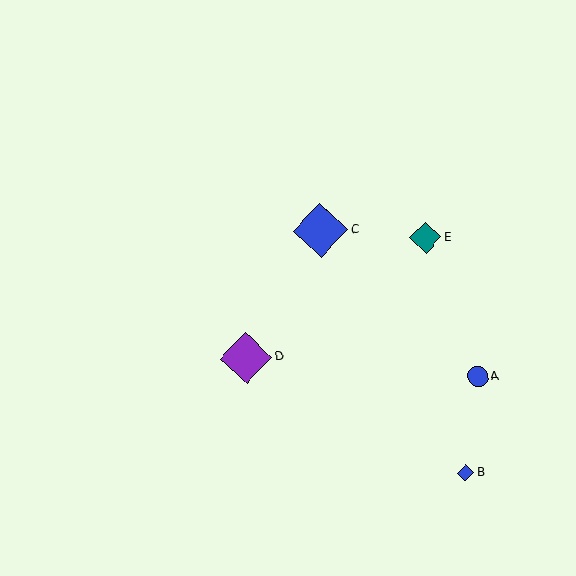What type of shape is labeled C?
Shape C is a blue diamond.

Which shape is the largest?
The blue diamond (labeled C) is the largest.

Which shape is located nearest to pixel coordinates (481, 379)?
The blue circle (labeled A) at (478, 377) is nearest to that location.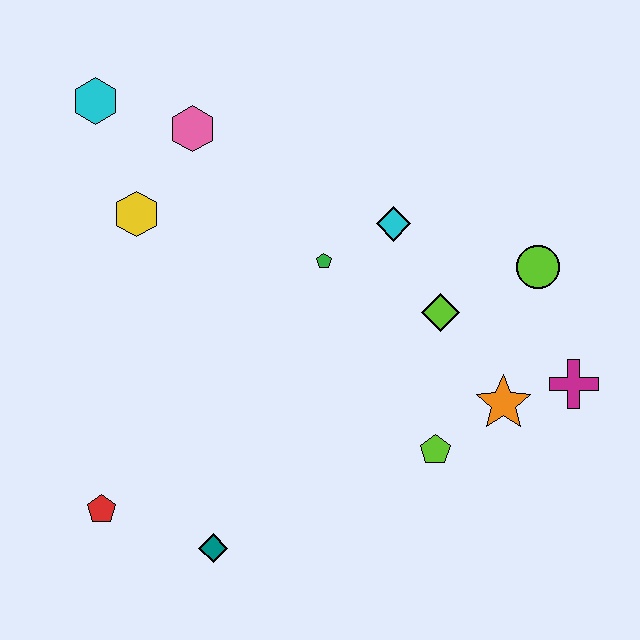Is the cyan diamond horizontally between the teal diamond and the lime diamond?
Yes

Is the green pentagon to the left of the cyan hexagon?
No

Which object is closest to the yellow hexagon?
The pink hexagon is closest to the yellow hexagon.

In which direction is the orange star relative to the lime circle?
The orange star is below the lime circle.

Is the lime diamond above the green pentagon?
No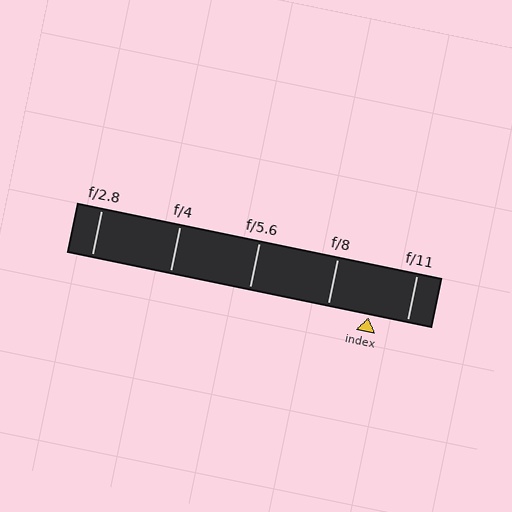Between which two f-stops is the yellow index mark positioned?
The index mark is between f/8 and f/11.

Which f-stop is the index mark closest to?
The index mark is closest to f/11.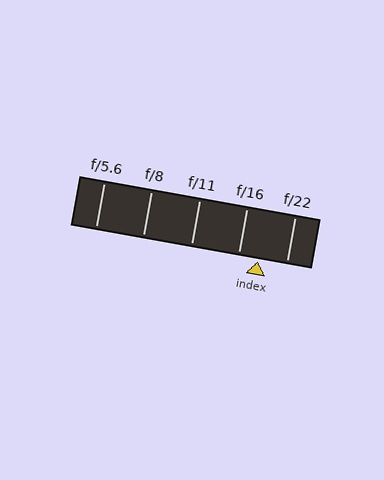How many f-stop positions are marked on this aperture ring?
There are 5 f-stop positions marked.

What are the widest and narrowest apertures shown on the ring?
The widest aperture shown is f/5.6 and the narrowest is f/22.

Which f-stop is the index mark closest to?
The index mark is closest to f/16.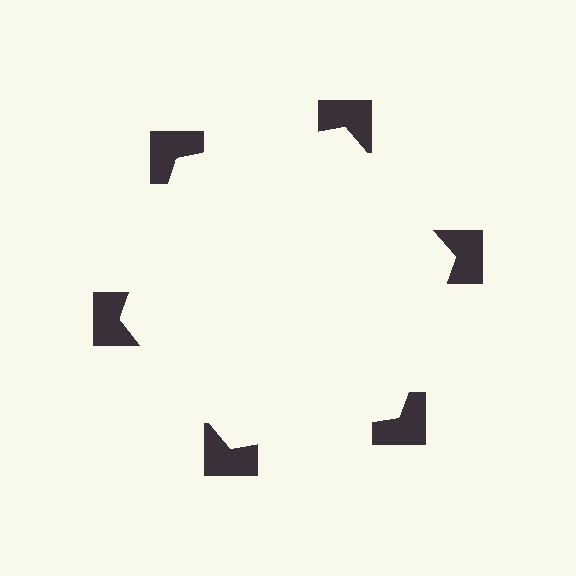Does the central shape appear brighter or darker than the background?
It typically appears slightly brighter than the background, even though no actual brightness change is drawn.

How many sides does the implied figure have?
6 sides.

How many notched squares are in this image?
There are 6 — one at each vertex of the illusory hexagon.